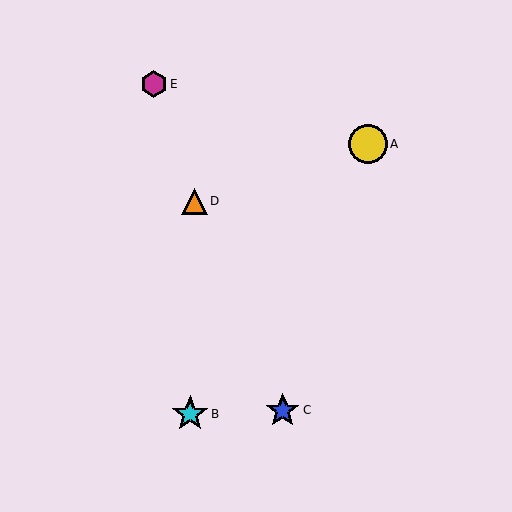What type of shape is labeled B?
Shape B is a cyan star.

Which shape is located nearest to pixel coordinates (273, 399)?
The blue star (labeled C) at (283, 411) is nearest to that location.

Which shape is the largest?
The yellow circle (labeled A) is the largest.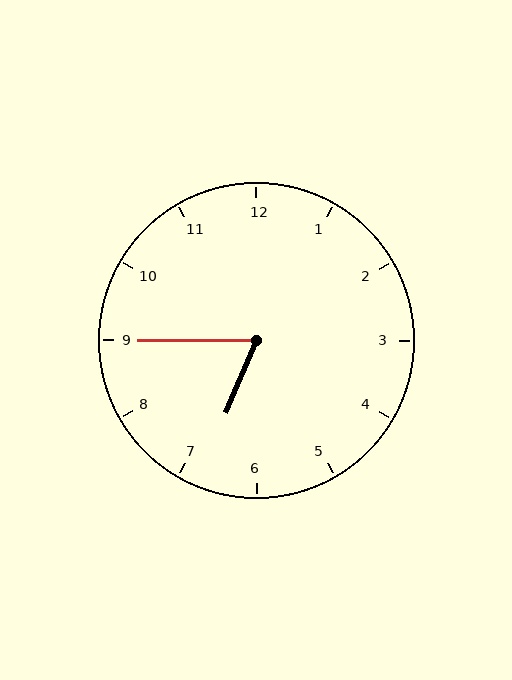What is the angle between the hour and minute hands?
Approximately 68 degrees.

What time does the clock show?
6:45.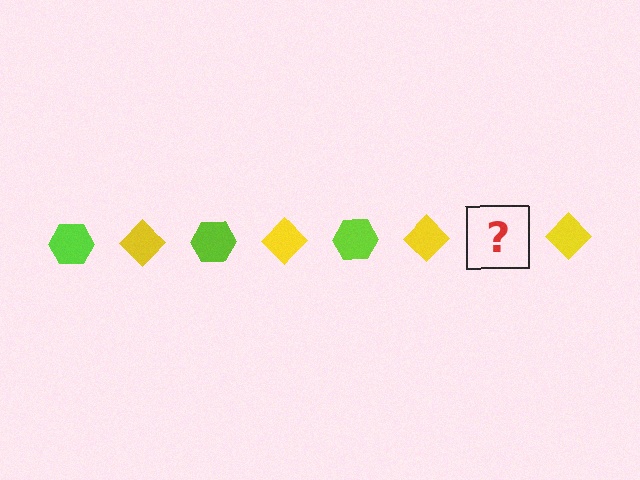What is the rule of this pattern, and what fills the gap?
The rule is that the pattern alternates between lime hexagon and yellow diamond. The gap should be filled with a lime hexagon.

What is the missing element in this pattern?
The missing element is a lime hexagon.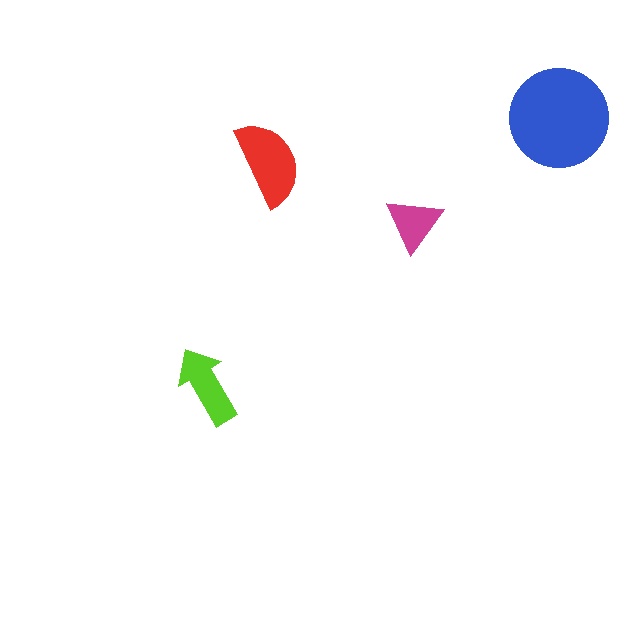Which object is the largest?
The blue circle.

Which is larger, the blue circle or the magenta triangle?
The blue circle.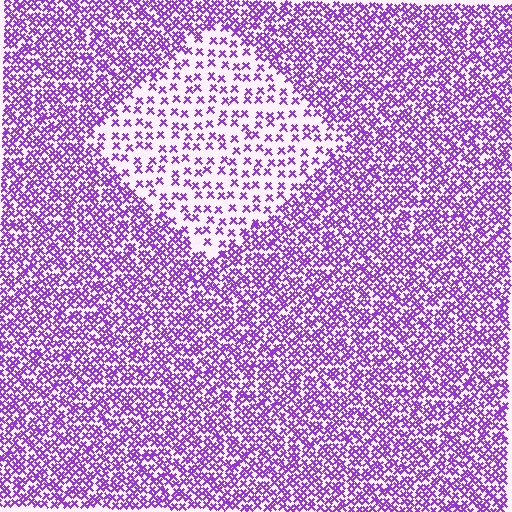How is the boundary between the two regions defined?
The boundary is defined by a change in element density (approximately 2.4x ratio). All elements are the same color, size, and shape.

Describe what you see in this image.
The image contains small purple elements arranged at two different densities. A diamond-shaped region is visible where the elements are less densely packed than the surrounding area.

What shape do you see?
I see a diamond.